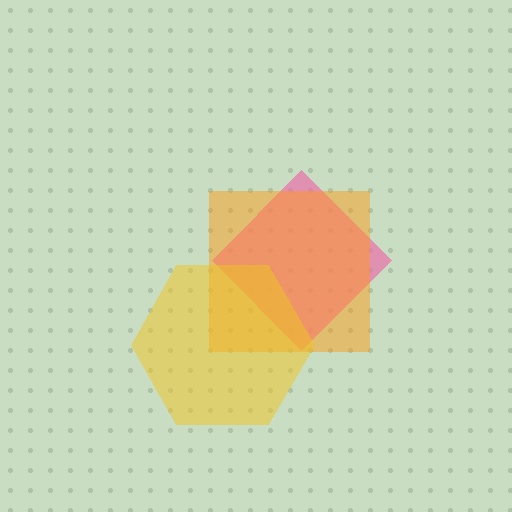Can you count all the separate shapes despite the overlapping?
Yes, there are 3 separate shapes.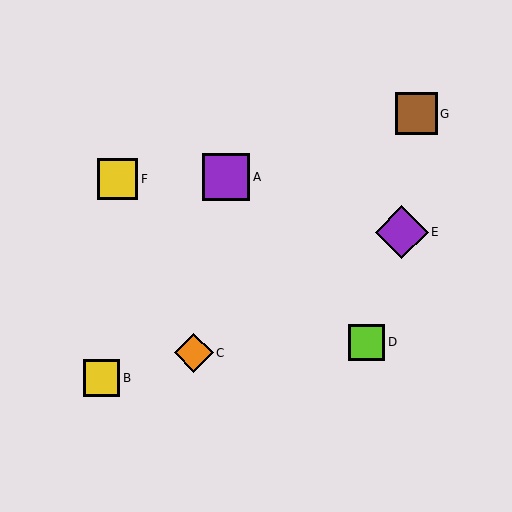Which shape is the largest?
The purple diamond (labeled E) is the largest.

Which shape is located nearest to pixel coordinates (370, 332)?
The lime square (labeled D) at (367, 342) is nearest to that location.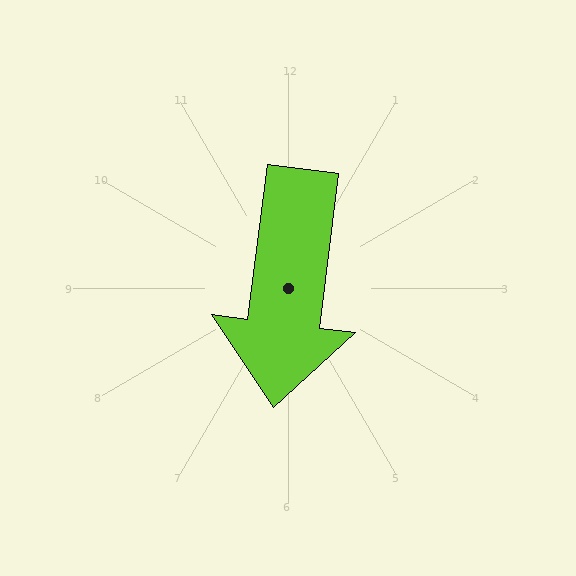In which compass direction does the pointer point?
South.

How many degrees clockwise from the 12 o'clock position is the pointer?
Approximately 187 degrees.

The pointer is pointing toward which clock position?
Roughly 6 o'clock.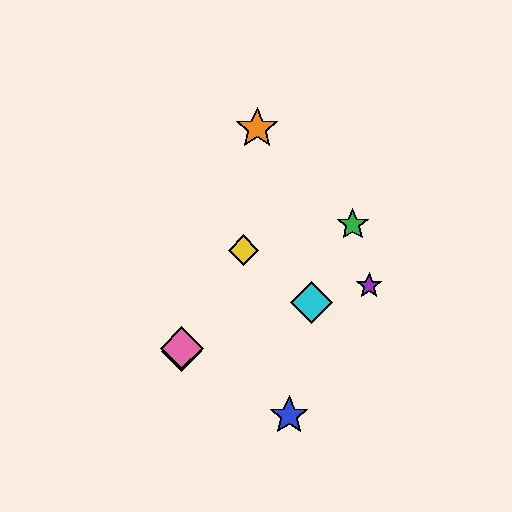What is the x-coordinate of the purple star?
The purple star is at x≈369.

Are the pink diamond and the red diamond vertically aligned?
Yes, both are at x≈182.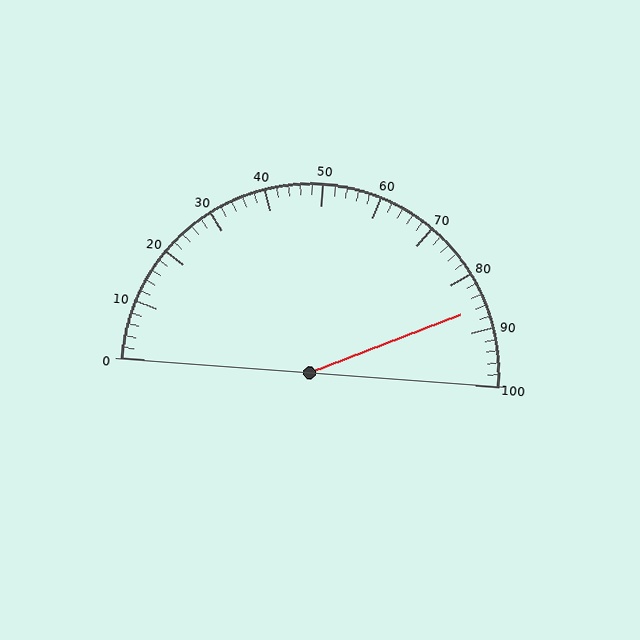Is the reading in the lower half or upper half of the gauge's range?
The reading is in the upper half of the range (0 to 100).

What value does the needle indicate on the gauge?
The needle indicates approximately 86.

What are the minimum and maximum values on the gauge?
The gauge ranges from 0 to 100.